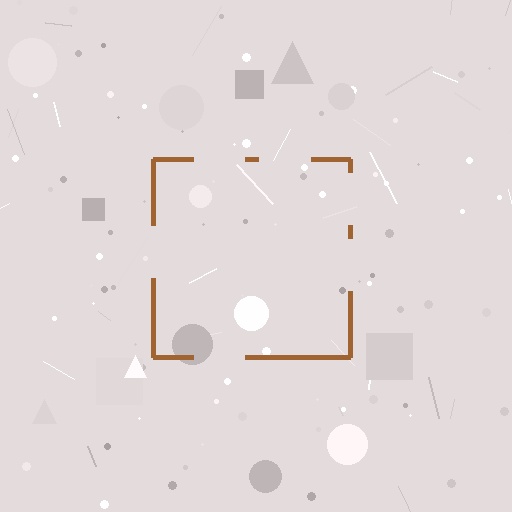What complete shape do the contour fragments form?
The contour fragments form a square.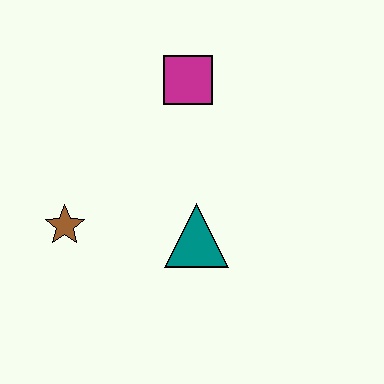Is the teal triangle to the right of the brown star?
Yes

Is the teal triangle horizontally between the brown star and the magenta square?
No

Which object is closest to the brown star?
The teal triangle is closest to the brown star.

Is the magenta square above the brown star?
Yes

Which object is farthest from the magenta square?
The brown star is farthest from the magenta square.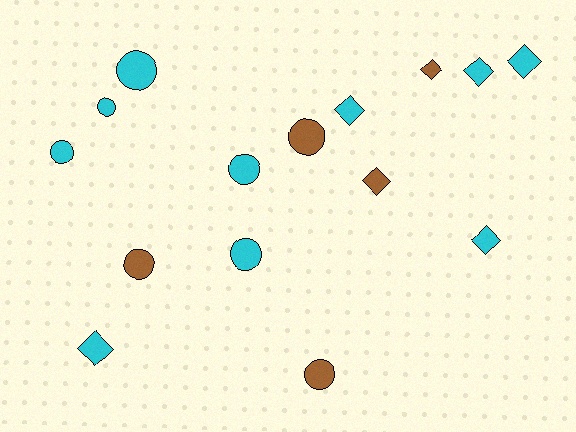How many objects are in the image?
There are 15 objects.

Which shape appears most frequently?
Circle, with 8 objects.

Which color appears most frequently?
Cyan, with 10 objects.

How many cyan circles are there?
There are 5 cyan circles.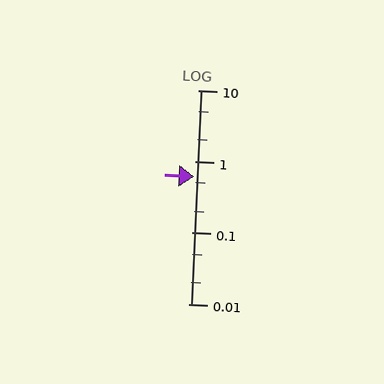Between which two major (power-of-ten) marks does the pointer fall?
The pointer is between 0.1 and 1.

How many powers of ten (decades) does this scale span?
The scale spans 3 decades, from 0.01 to 10.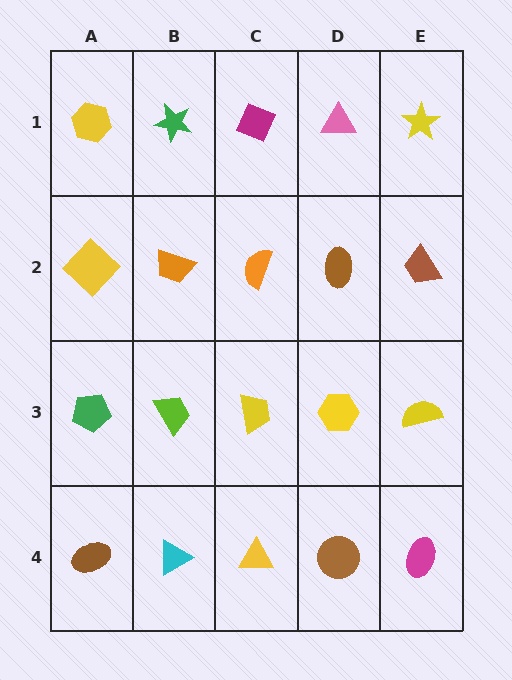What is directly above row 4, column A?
A green pentagon.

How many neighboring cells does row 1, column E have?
2.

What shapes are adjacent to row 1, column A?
A yellow diamond (row 2, column A), a green star (row 1, column B).